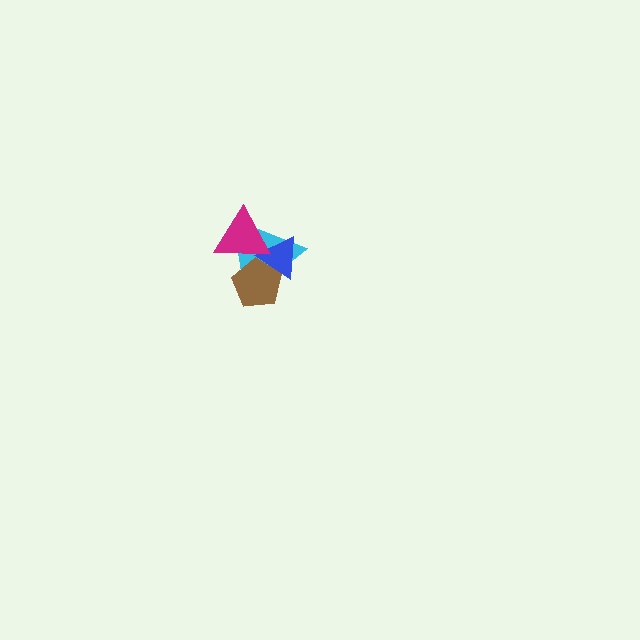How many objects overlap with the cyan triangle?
3 objects overlap with the cyan triangle.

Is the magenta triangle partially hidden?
No, no other shape covers it.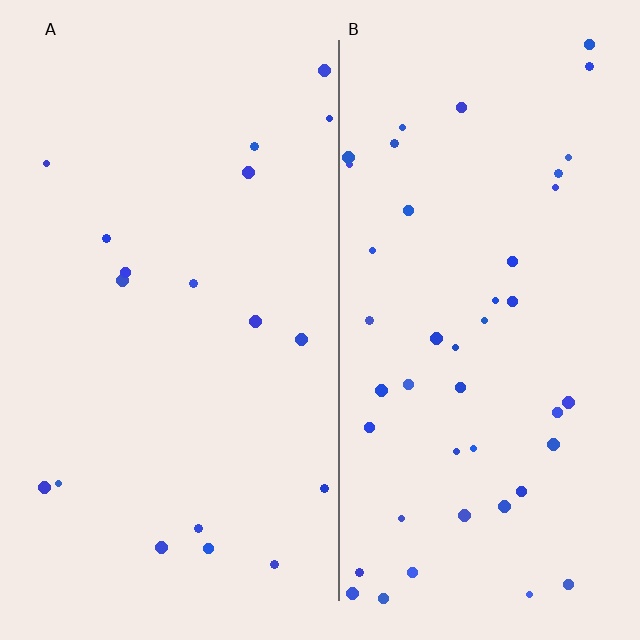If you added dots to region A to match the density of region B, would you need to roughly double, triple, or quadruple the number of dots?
Approximately double.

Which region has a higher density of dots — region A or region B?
B (the right).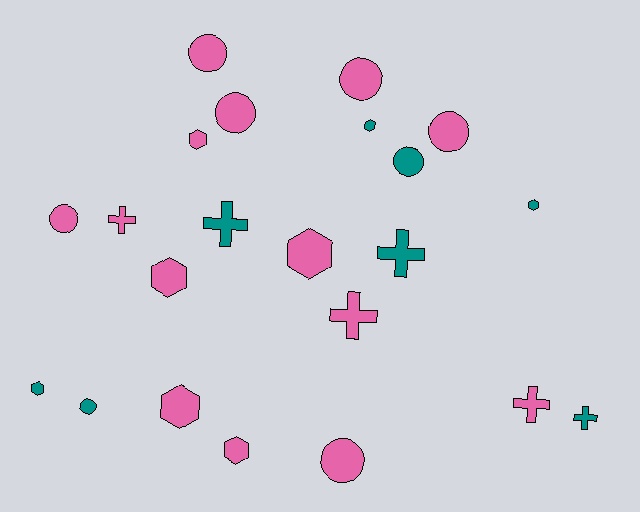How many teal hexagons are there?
There are 3 teal hexagons.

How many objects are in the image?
There are 22 objects.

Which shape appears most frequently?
Hexagon, with 8 objects.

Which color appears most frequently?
Pink, with 14 objects.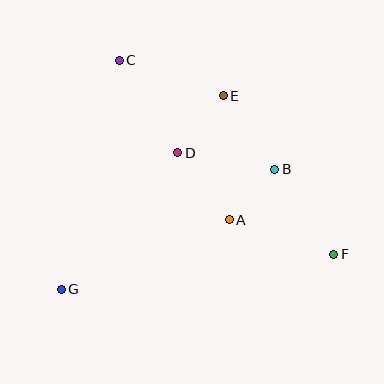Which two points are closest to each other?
Points A and B are closest to each other.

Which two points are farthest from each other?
Points C and F are farthest from each other.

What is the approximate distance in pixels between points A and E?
The distance between A and E is approximately 124 pixels.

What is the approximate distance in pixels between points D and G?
The distance between D and G is approximately 180 pixels.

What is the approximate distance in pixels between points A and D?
The distance between A and D is approximately 84 pixels.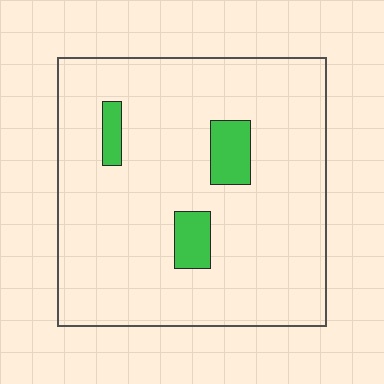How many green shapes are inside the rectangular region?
3.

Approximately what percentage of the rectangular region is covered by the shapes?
Approximately 10%.